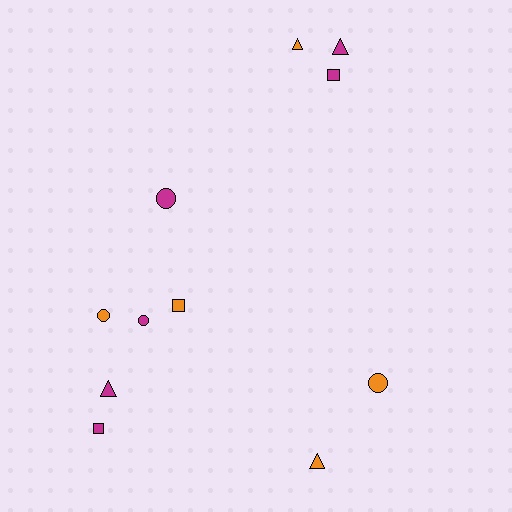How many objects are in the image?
There are 11 objects.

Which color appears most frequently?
Magenta, with 6 objects.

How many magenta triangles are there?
There are 2 magenta triangles.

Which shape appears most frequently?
Circle, with 4 objects.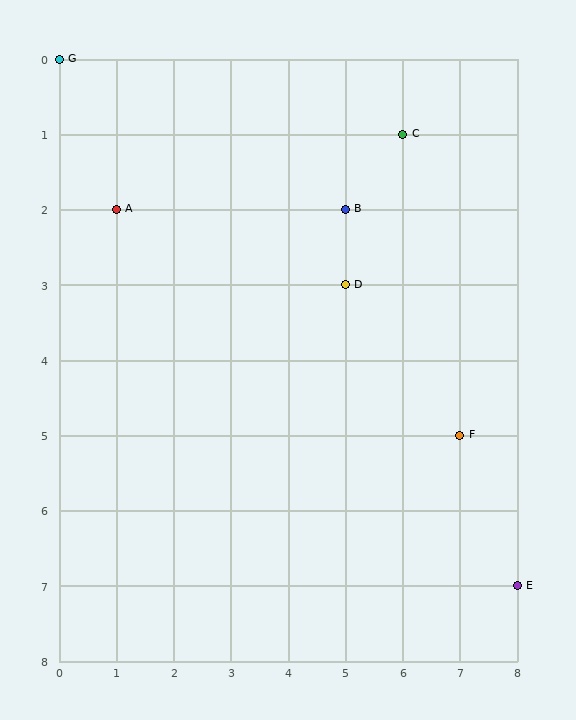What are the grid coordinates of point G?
Point G is at grid coordinates (0, 0).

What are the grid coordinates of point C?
Point C is at grid coordinates (6, 1).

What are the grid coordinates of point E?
Point E is at grid coordinates (8, 7).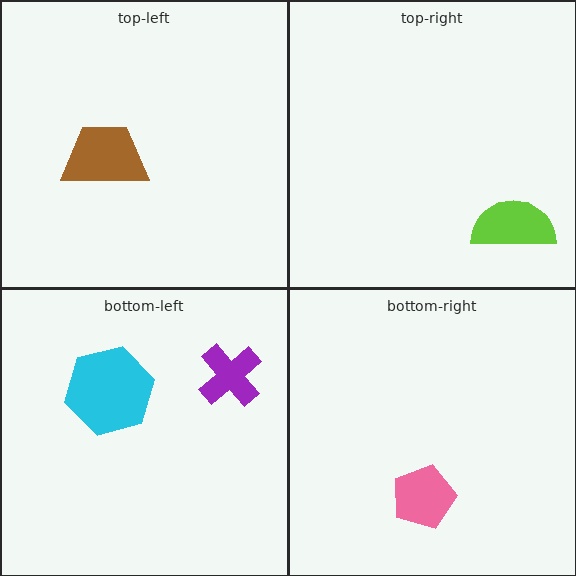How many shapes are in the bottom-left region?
2.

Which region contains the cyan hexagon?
The bottom-left region.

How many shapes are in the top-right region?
1.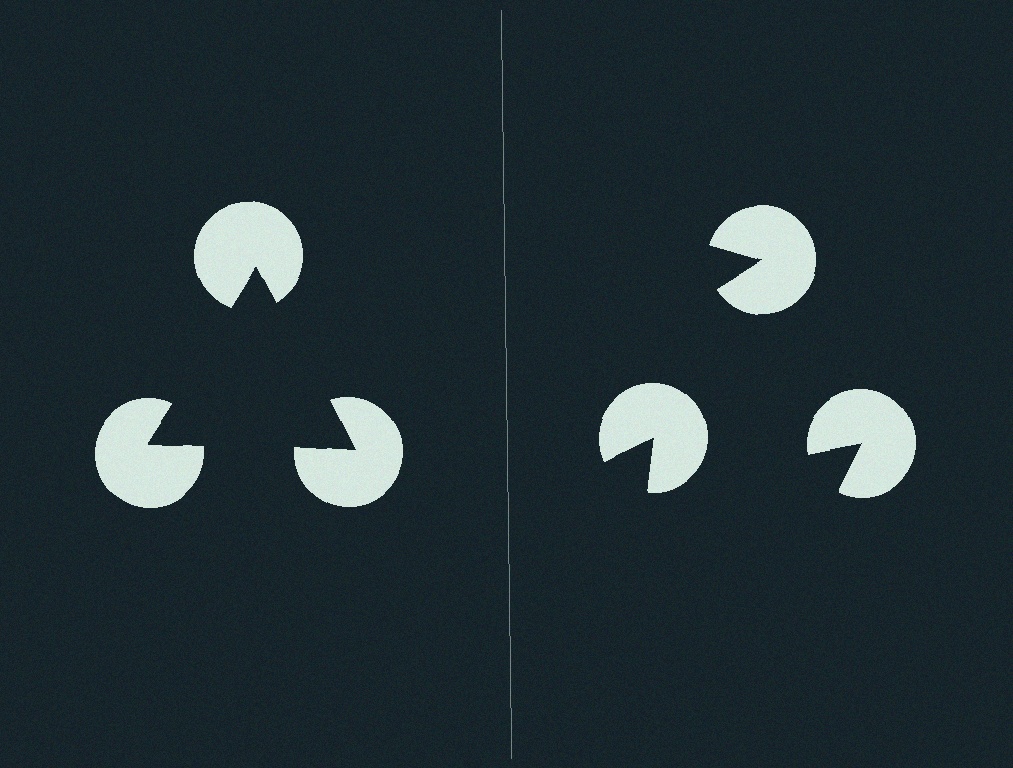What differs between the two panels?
The pac-man discs are positioned identically on both sides; only the wedge orientations differ. On the left they align to a triangle; on the right they are misaligned.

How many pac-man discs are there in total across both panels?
6 — 3 on each side.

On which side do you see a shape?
An illusory triangle appears on the left side. On the right side the wedge cuts are rotated, so no coherent shape forms.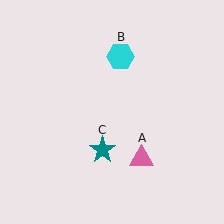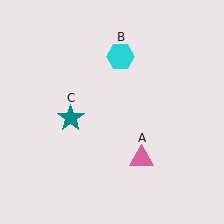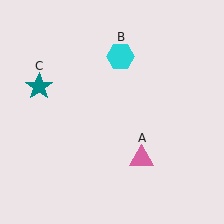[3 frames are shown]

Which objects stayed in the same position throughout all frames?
Pink triangle (object A) and cyan hexagon (object B) remained stationary.